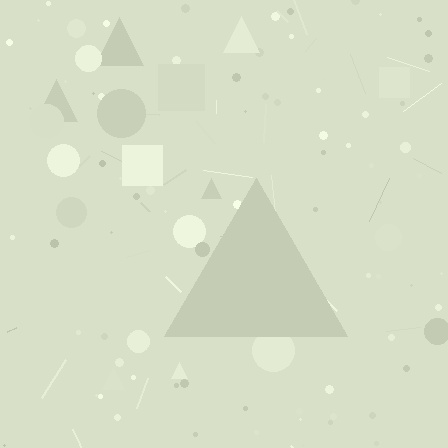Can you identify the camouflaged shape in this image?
The camouflaged shape is a triangle.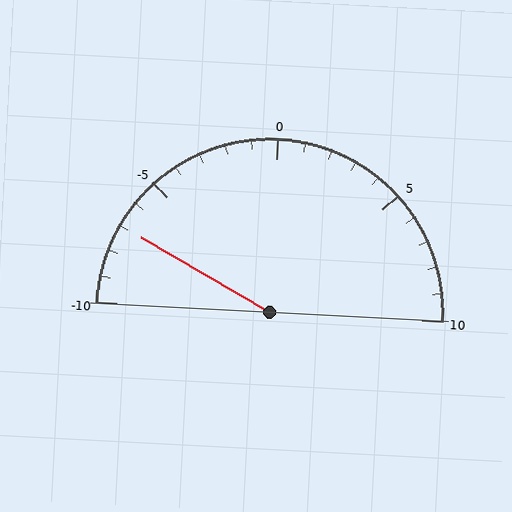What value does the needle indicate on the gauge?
The needle indicates approximately -7.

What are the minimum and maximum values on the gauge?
The gauge ranges from -10 to 10.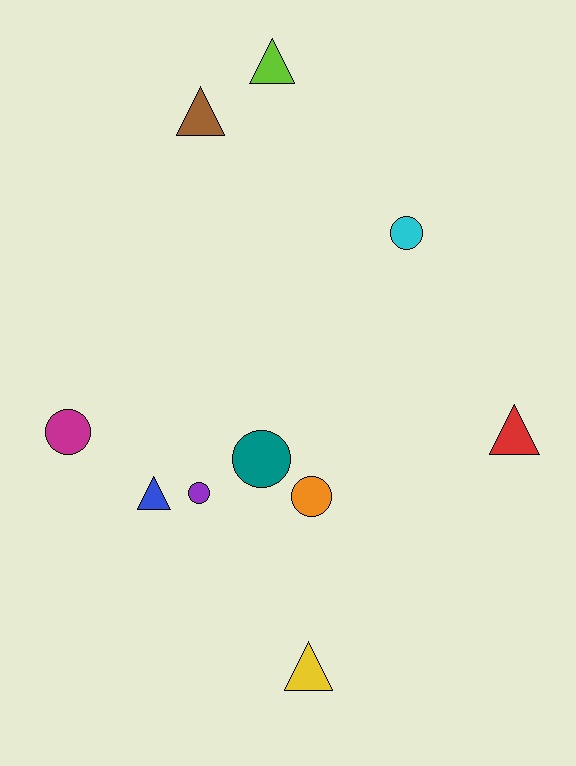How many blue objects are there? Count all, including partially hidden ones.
There is 1 blue object.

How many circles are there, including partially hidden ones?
There are 5 circles.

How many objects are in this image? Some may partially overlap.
There are 10 objects.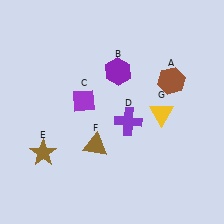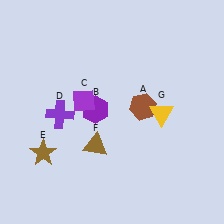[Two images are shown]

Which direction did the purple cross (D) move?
The purple cross (D) moved left.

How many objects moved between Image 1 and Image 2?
3 objects moved between the two images.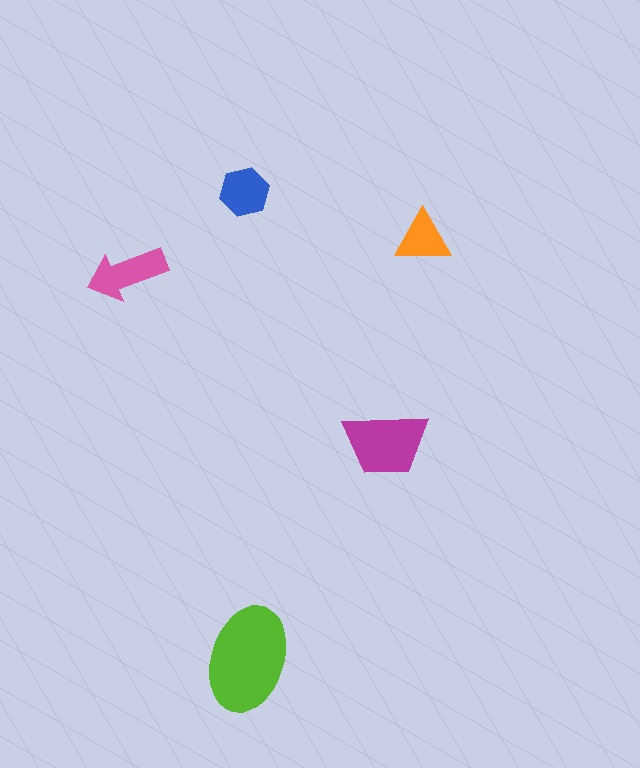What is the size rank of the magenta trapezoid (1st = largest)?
2nd.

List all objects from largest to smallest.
The lime ellipse, the magenta trapezoid, the pink arrow, the blue hexagon, the orange triangle.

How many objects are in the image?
There are 5 objects in the image.